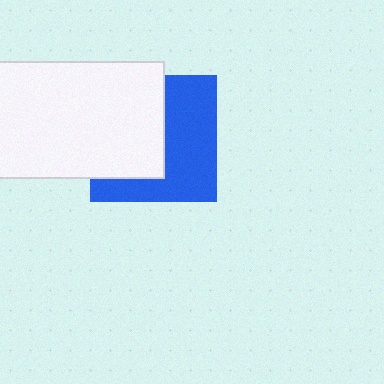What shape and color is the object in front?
The object in front is a white rectangle.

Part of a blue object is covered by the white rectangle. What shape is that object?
It is a square.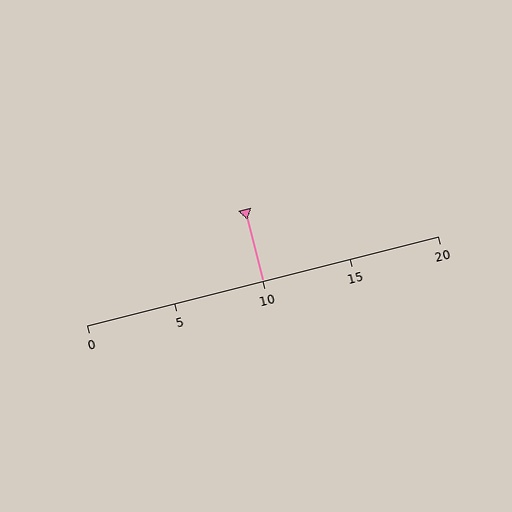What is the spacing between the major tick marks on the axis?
The major ticks are spaced 5 apart.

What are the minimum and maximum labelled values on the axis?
The axis runs from 0 to 20.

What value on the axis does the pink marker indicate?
The marker indicates approximately 10.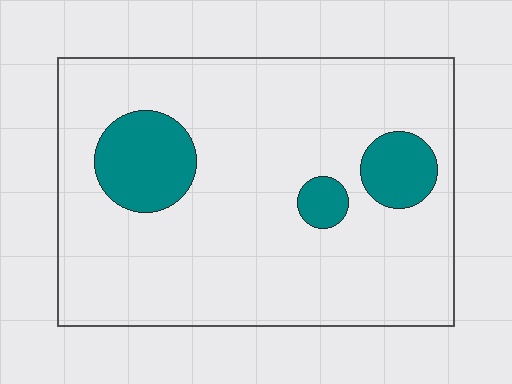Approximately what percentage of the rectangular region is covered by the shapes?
Approximately 15%.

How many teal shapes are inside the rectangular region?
3.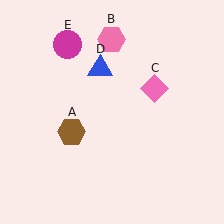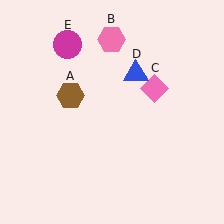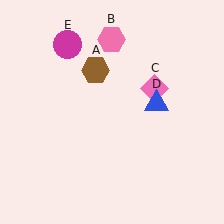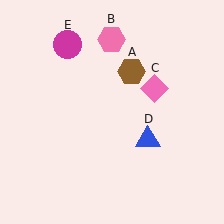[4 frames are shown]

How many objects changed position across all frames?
2 objects changed position: brown hexagon (object A), blue triangle (object D).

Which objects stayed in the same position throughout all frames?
Pink hexagon (object B) and pink diamond (object C) and magenta circle (object E) remained stationary.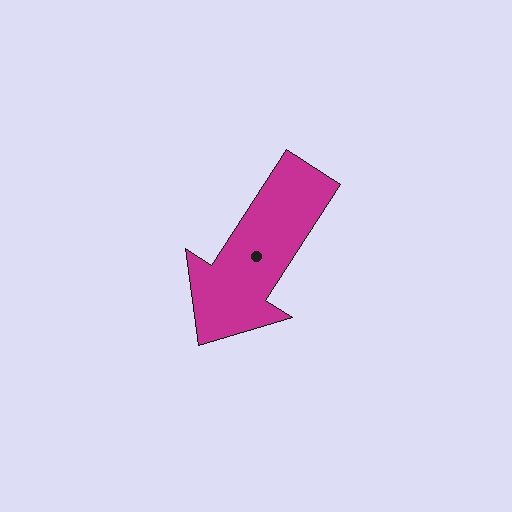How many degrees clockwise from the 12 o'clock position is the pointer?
Approximately 213 degrees.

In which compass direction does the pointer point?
Southwest.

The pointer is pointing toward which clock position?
Roughly 7 o'clock.